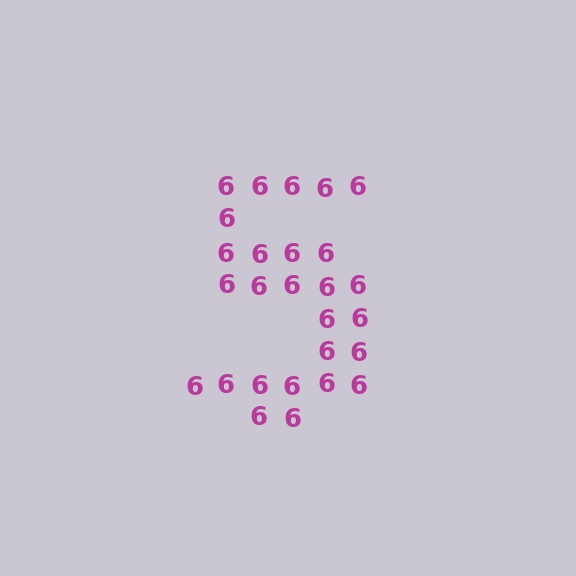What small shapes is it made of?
It is made of small digit 6's.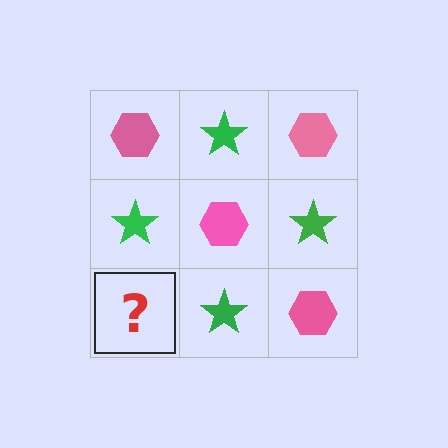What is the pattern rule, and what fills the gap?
The rule is that it alternates pink hexagon and green star in a checkerboard pattern. The gap should be filled with a pink hexagon.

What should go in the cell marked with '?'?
The missing cell should contain a pink hexagon.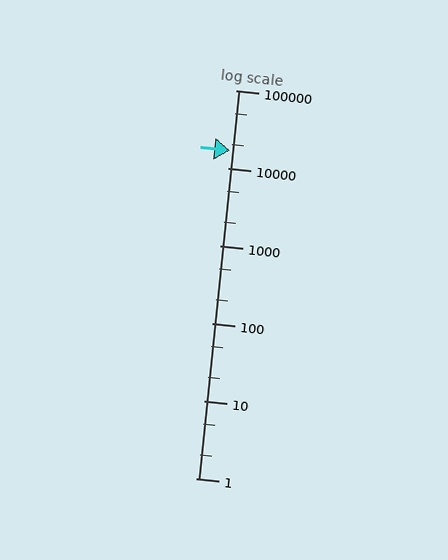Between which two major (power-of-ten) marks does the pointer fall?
The pointer is between 10000 and 100000.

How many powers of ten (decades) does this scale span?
The scale spans 5 decades, from 1 to 100000.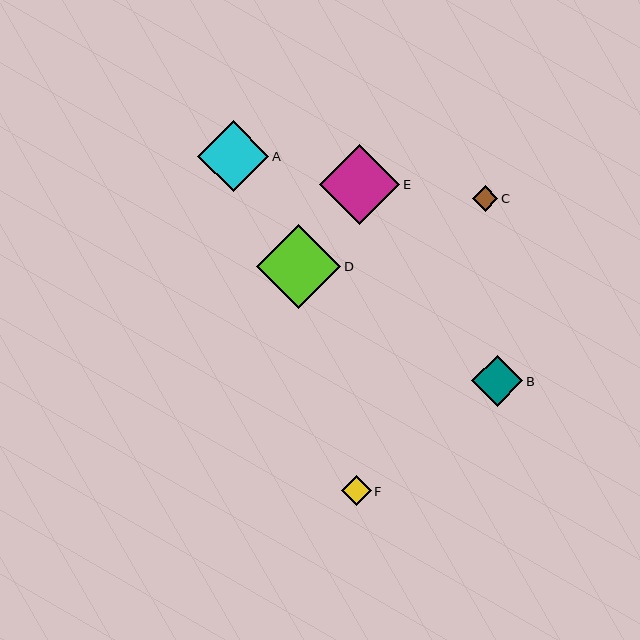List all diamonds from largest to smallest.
From largest to smallest: D, E, A, B, F, C.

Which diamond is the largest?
Diamond D is the largest with a size of approximately 84 pixels.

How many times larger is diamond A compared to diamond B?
Diamond A is approximately 1.4 times the size of diamond B.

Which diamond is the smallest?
Diamond C is the smallest with a size of approximately 25 pixels.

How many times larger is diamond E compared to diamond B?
Diamond E is approximately 1.6 times the size of diamond B.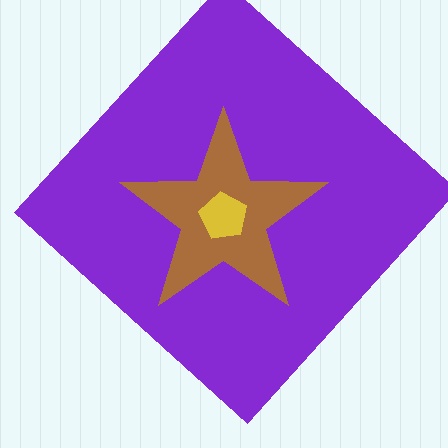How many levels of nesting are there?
3.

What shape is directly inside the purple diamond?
The brown star.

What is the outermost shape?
The purple diamond.